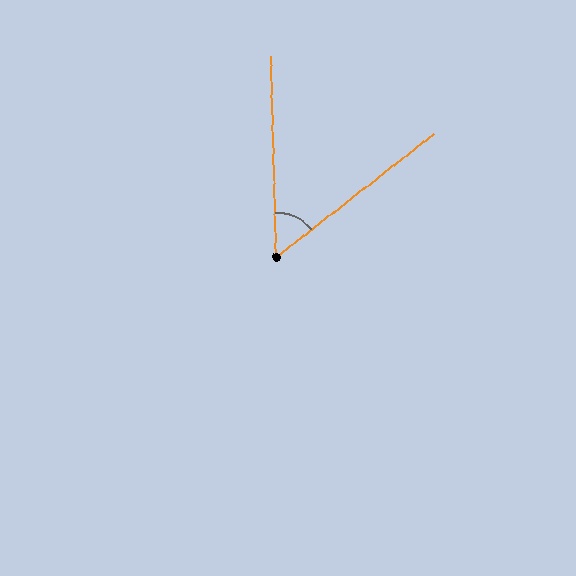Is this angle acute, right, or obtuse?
It is acute.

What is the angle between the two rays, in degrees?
Approximately 54 degrees.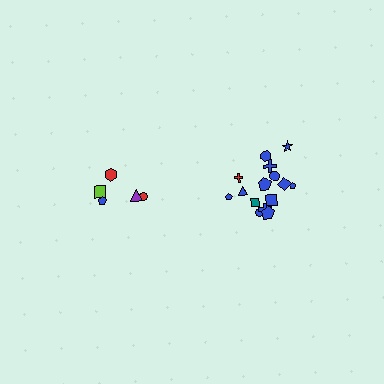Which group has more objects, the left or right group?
The right group.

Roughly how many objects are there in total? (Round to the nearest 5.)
Roughly 20 objects in total.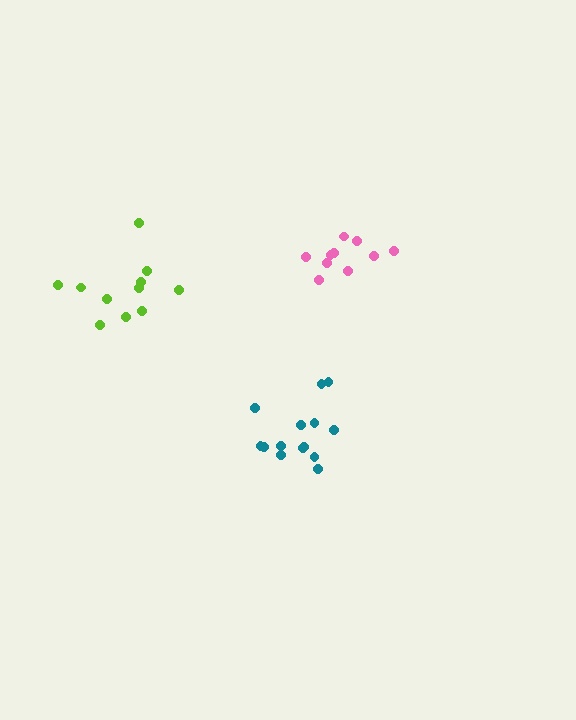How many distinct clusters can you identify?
There are 3 distinct clusters.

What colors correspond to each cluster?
The clusters are colored: teal, lime, pink.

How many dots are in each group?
Group 1: 14 dots, Group 2: 11 dots, Group 3: 10 dots (35 total).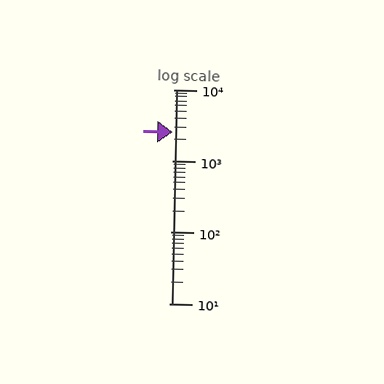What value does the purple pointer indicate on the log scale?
The pointer indicates approximately 2500.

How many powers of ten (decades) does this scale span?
The scale spans 3 decades, from 10 to 10000.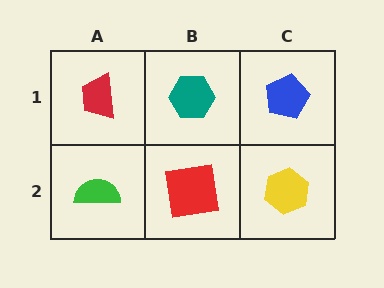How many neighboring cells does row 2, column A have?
2.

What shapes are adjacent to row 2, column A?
A red trapezoid (row 1, column A), a red square (row 2, column B).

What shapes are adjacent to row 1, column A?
A green semicircle (row 2, column A), a teal hexagon (row 1, column B).